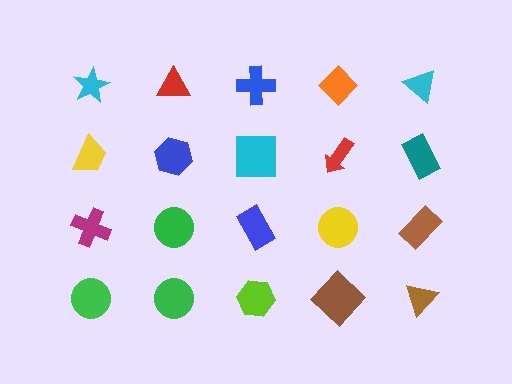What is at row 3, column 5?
A brown rectangle.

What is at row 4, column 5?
A brown triangle.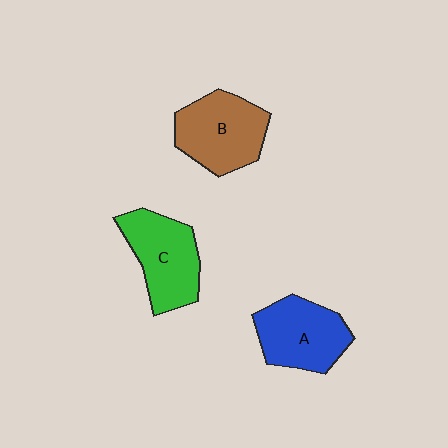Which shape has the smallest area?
Shape A (blue).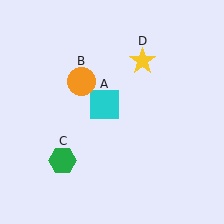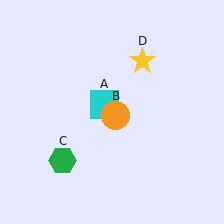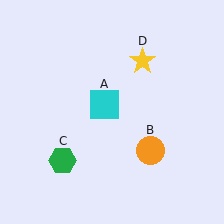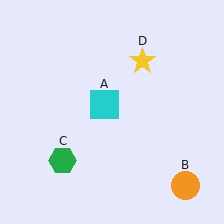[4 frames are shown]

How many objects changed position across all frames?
1 object changed position: orange circle (object B).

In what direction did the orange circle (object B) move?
The orange circle (object B) moved down and to the right.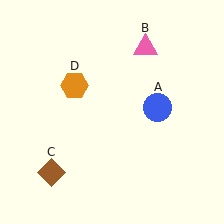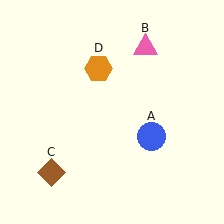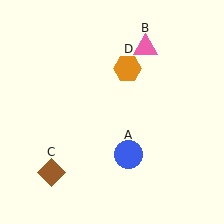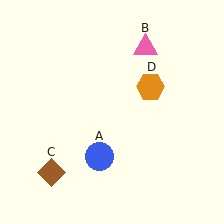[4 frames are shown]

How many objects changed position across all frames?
2 objects changed position: blue circle (object A), orange hexagon (object D).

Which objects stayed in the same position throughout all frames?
Pink triangle (object B) and brown diamond (object C) remained stationary.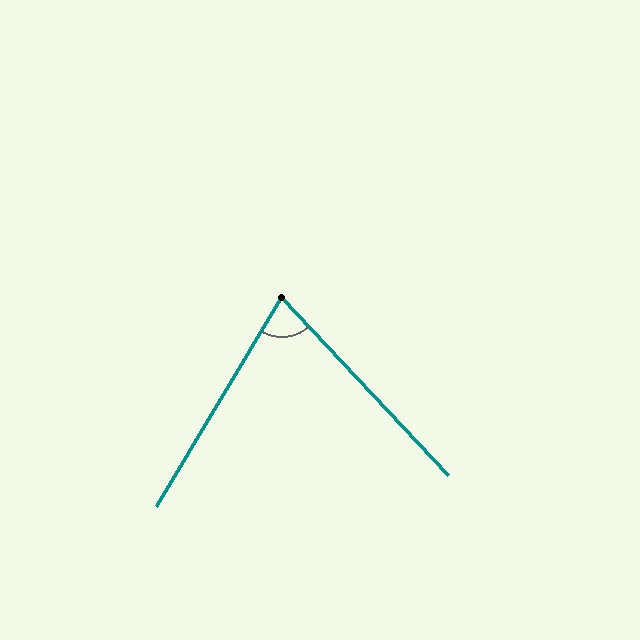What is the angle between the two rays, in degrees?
Approximately 74 degrees.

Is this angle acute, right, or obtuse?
It is acute.